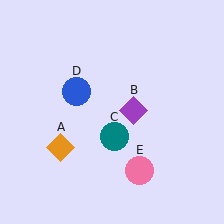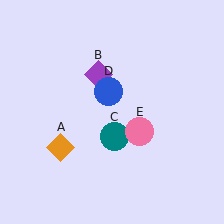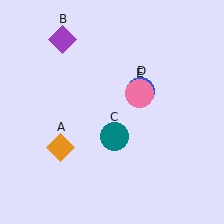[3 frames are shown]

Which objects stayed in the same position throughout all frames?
Orange diamond (object A) and teal circle (object C) remained stationary.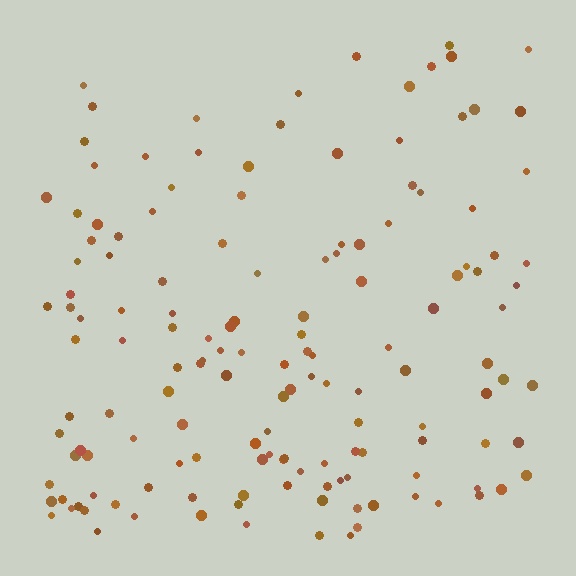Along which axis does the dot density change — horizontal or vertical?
Vertical.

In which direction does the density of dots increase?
From top to bottom, with the bottom side densest.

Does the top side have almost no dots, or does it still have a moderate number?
Still a moderate number, just noticeably fewer than the bottom.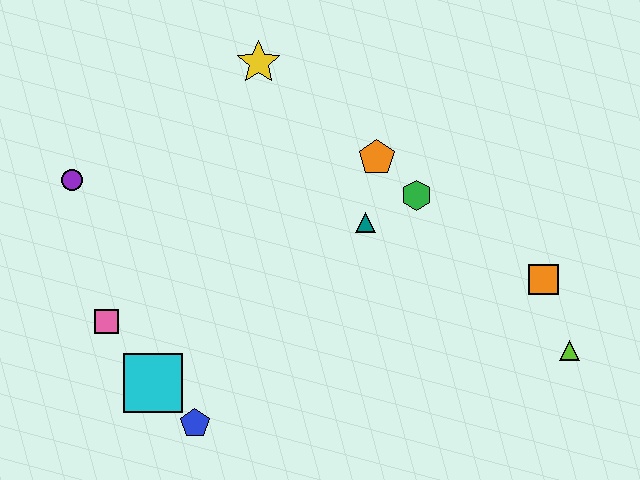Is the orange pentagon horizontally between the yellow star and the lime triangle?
Yes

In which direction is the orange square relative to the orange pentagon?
The orange square is to the right of the orange pentagon.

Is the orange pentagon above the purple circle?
Yes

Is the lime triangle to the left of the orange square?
No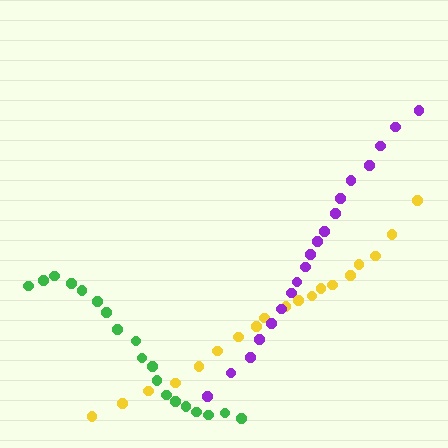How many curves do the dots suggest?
There are 3 distinct paths.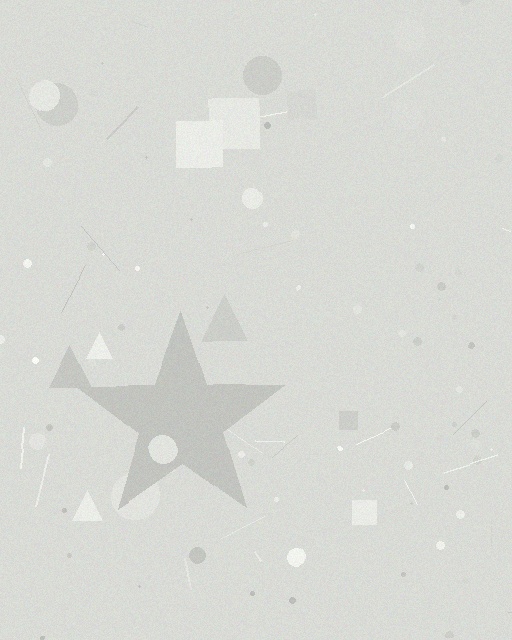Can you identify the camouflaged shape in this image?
The camouflaged shape is a star.